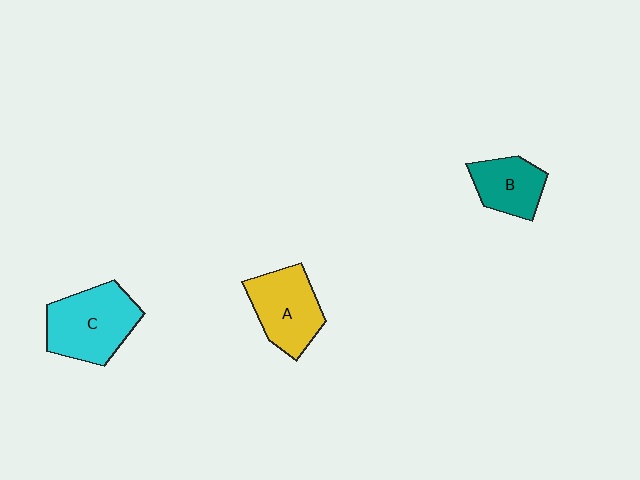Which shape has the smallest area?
Shape B (teal).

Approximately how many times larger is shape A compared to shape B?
Approximately 1.3 times.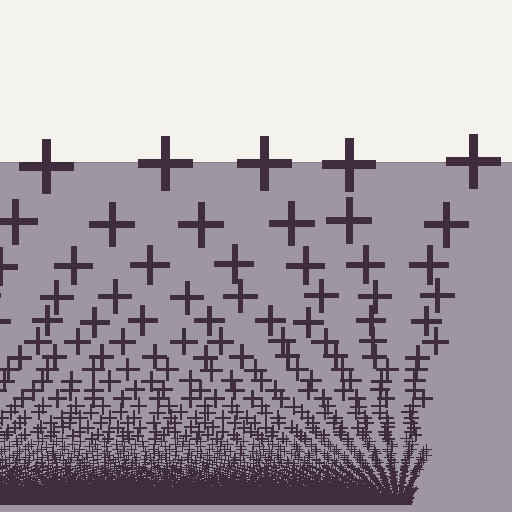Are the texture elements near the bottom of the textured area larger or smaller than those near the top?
Smaller. The gradient is inverted — elements near the bottom are smaller and denser.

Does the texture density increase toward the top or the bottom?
Density increases toward the bottom.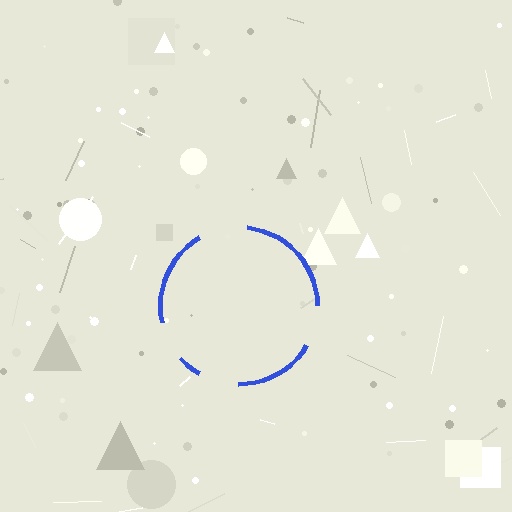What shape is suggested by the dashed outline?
The dashed outline suggests a circle.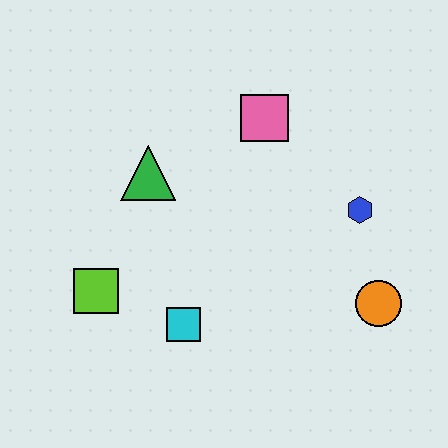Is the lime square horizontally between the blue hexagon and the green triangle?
No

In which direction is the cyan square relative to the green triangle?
The cyan square is below the green triangle.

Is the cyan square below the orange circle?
Yes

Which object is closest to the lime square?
The cyan square is closest to the lime square.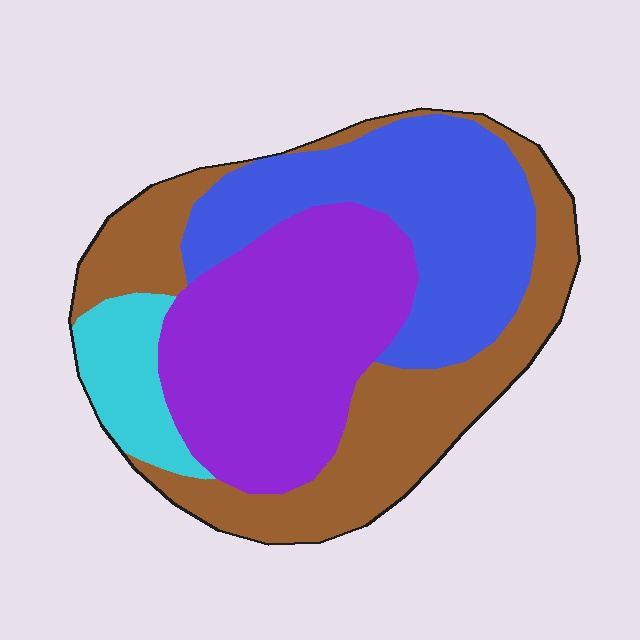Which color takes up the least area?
Cyan, at roughly 10%.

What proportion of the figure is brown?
Brown takes up about one third (1/3) of the figure.